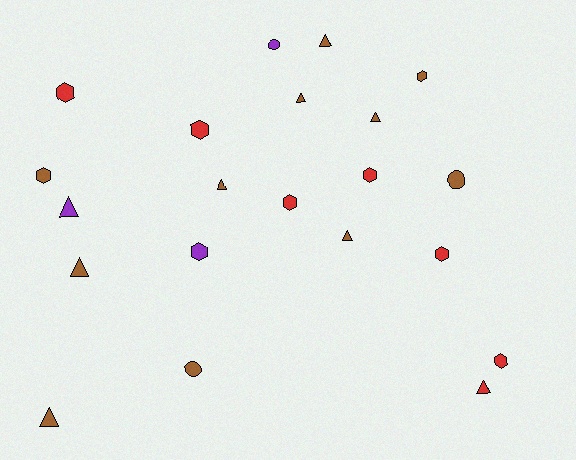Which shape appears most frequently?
Triangle, with 9 objects.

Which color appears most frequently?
Brown, with 11 objects.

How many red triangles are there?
There is 1 red triangle.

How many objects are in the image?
There are 21 objects.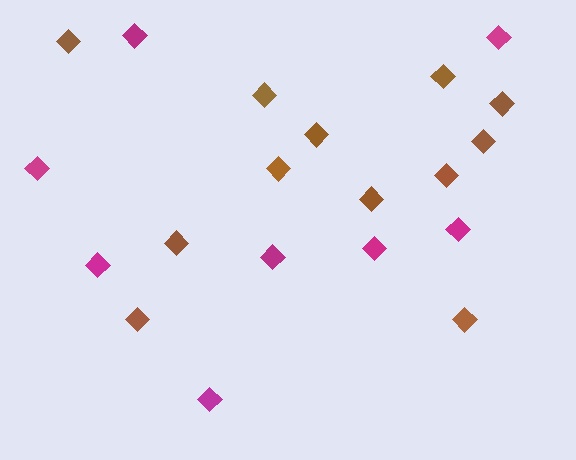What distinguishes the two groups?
There are 2 groups: one group of brown diamonds (12) and one group of magenta diamonds (8).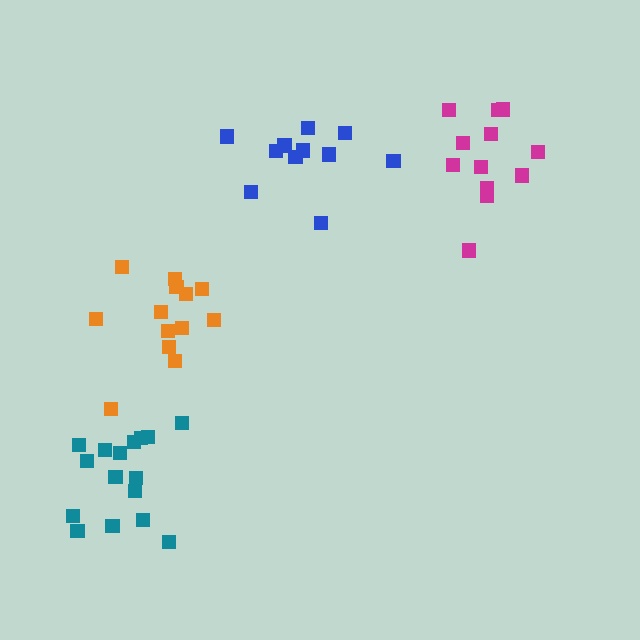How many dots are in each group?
Group 1: 11 dots, Group 2: 12 dots, Group 3: 16 dots, Group 4: 13 dots (52 total).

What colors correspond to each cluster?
The clusters are colored: blue, magenta, teal, orange.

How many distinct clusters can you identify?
There are 4 distinct clusters.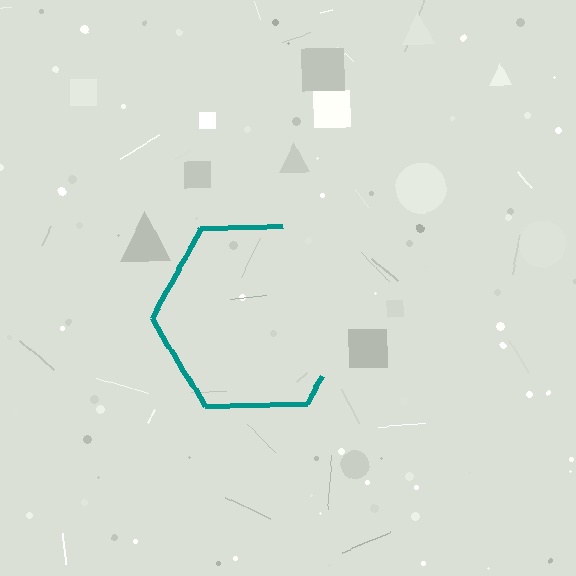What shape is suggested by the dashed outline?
The dashed outline suggests a hexagon.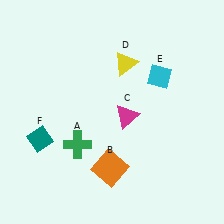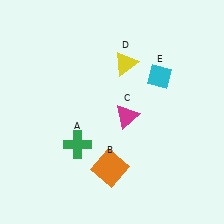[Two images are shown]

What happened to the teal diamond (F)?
The teal diamond (F) was removed in Image 2. It was in the bottom-left area of Image 1.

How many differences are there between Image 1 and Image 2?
There is 1 difference between the two images.